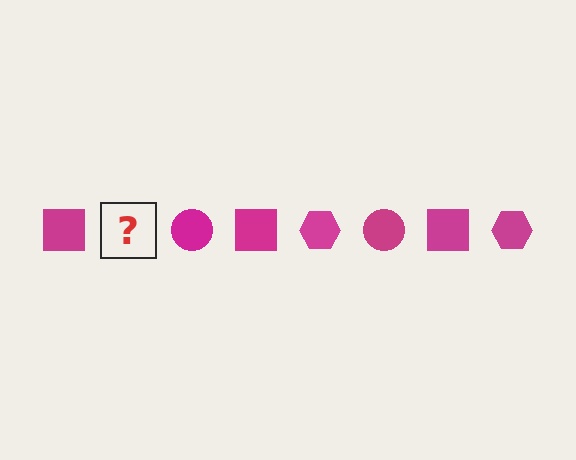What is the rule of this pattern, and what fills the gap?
The rule is that the pattern cycles through square, hexagon, circle shapes in magenta. The gap should be filled with a magenta hexagon.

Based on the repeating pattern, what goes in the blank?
The blank should be a magenta hexagon.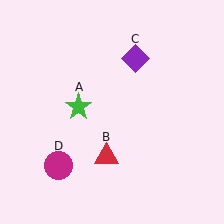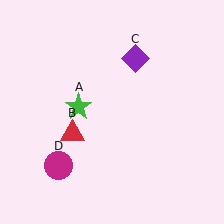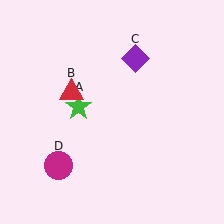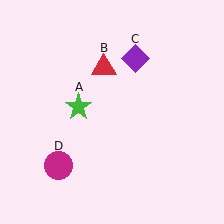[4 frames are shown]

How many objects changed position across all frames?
1 object changed position: red triangle (object B).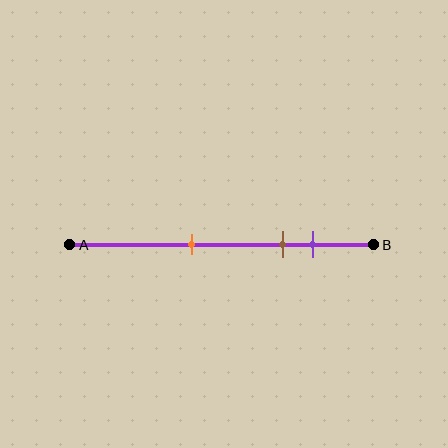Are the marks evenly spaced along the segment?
No, the marks are not evenly spaced.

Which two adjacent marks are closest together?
The brown and purple marks are the closest adjacent pair.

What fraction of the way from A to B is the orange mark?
The orange mark is approximately 40% (0.4) of the way from A to B.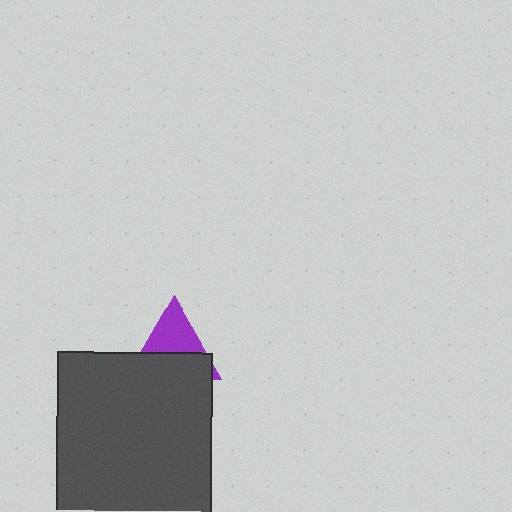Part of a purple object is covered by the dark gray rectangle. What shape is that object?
It is a triangle.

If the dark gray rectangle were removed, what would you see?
You would see the complete purple triangle.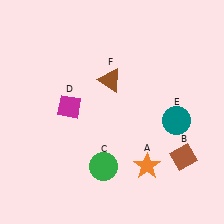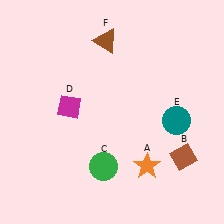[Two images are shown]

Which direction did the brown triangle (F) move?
The brown triangle (F) moved up.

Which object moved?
The brown triangle (F) moved up.